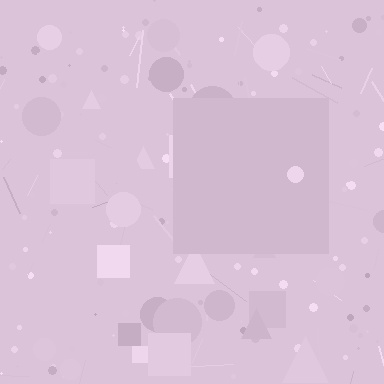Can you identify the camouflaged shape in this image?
The camouflaged shape is a square.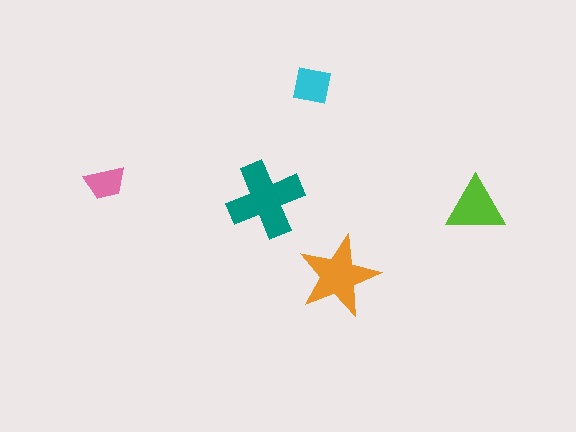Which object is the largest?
The teal cross.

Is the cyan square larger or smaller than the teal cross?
Smaller.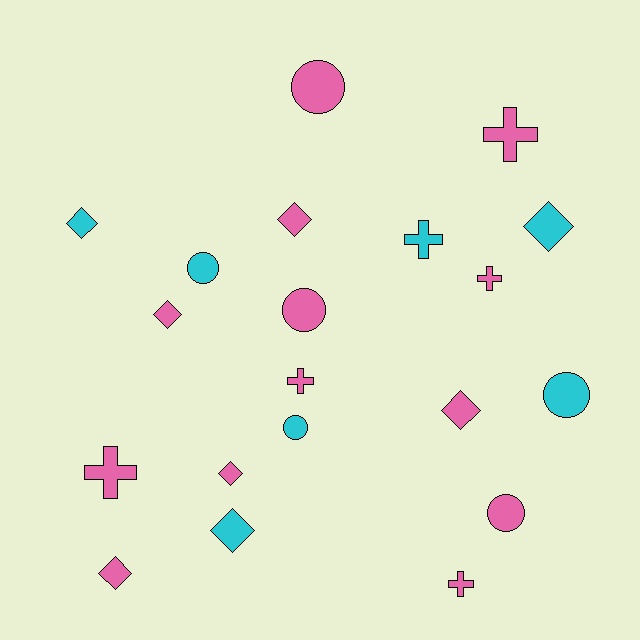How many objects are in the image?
There are 20 objects.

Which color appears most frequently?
Pink, with 13 objects.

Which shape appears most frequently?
Diamond, with 8 objects.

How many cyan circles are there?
There are 3 cyan circles.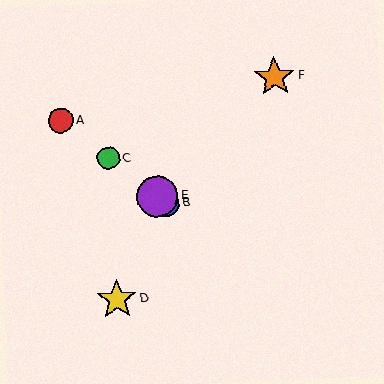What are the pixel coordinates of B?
Object B is at (166, 203).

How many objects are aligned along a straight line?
4 objects (A, B, C, E) are aligned along a straight line.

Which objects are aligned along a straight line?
Objects A, B, C, E are aligned along a straight line.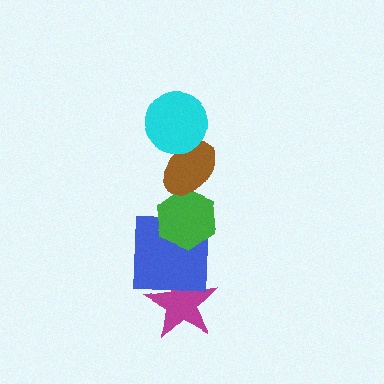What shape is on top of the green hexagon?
The brown ellipse is on top of the green hexagon.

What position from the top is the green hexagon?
The green hexagon is 3rd from the top.